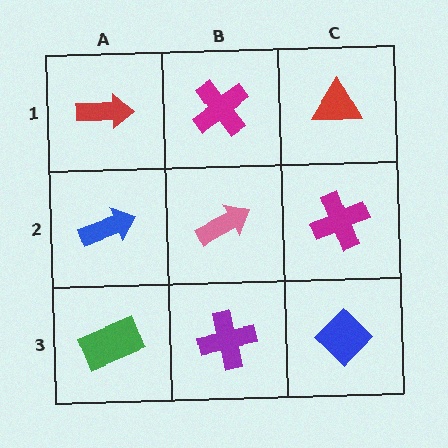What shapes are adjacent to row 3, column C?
A magenta cross (row 2, column C), a purple cross (row 3, column B).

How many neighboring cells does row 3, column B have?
3.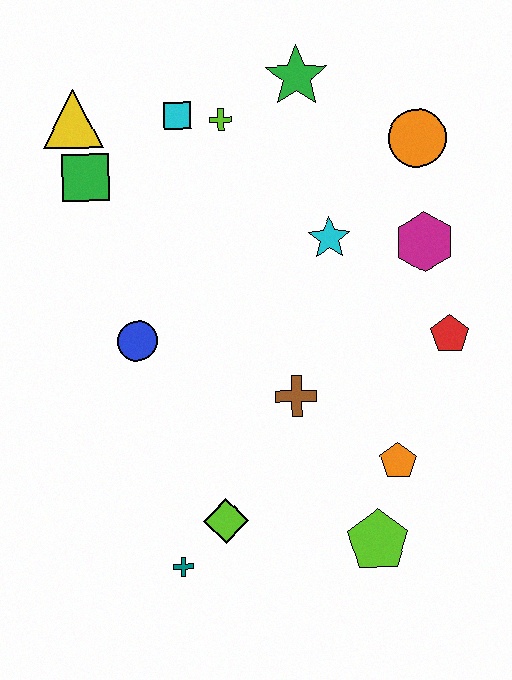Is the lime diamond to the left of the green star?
Yes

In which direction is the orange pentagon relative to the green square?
The orange pentagon is to the right of the green square.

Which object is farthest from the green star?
The teal cross is farthest from the green star.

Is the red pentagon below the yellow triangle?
Yes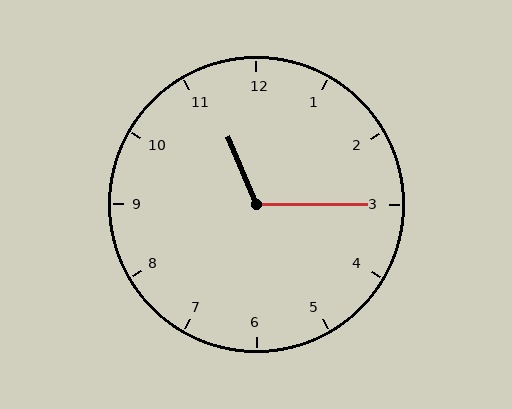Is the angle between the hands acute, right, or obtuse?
It is obtuse.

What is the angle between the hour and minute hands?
Approximately 112 degrees.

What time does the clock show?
11:15.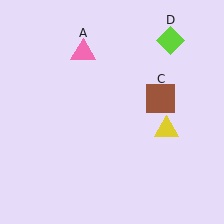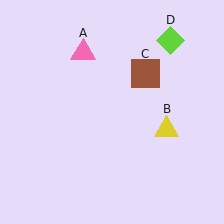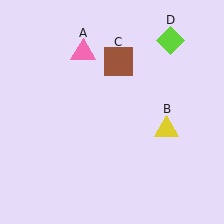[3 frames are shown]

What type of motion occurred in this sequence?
The brown square (object C) rotated counterclockwise around the center of the scene.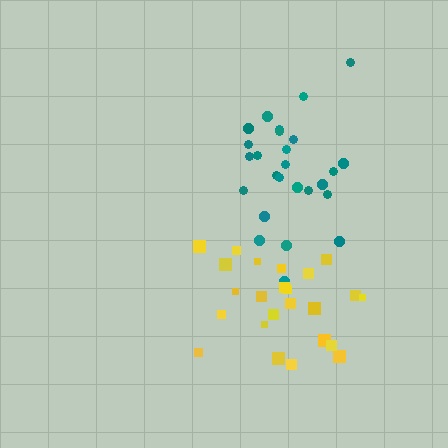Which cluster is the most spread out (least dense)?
Yellow.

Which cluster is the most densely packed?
Teal.